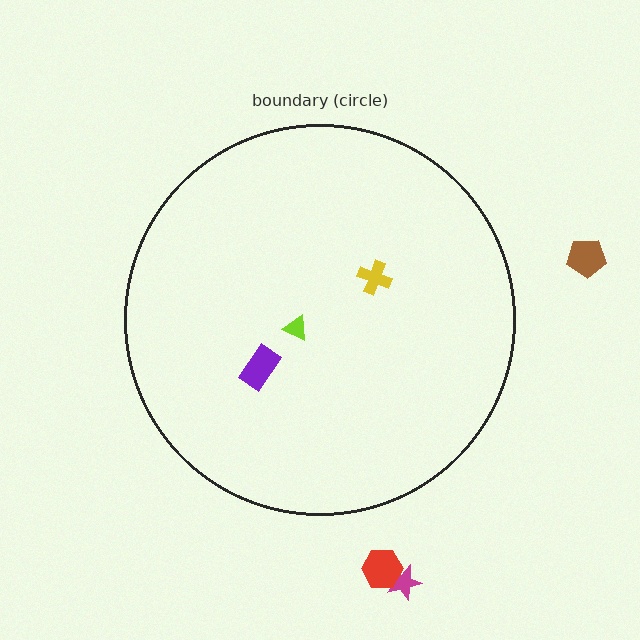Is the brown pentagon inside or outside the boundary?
Outside.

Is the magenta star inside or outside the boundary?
Outside.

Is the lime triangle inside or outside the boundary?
Inside.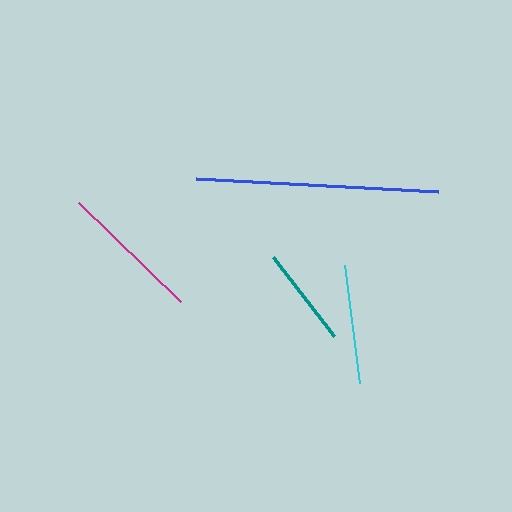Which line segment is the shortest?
The teal line is the shortest at approximately 100 pixels.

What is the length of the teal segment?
The teal segment is approximately 100 pixels long.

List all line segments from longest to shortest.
From longest to shortest: blue, magenta, cyan, teal.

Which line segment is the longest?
The blue line is the longest at approximately 241 pixels.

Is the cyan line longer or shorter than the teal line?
The cyan line is longer than the teal line.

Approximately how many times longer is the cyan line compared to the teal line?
The cyan line is approximately 1.2 times the length of the teal line.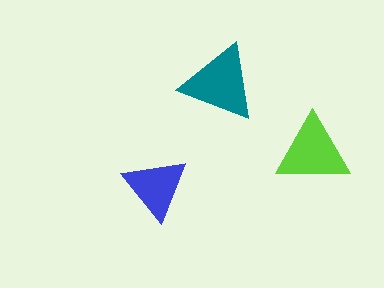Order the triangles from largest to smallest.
the teal one, the lime one, the blue one.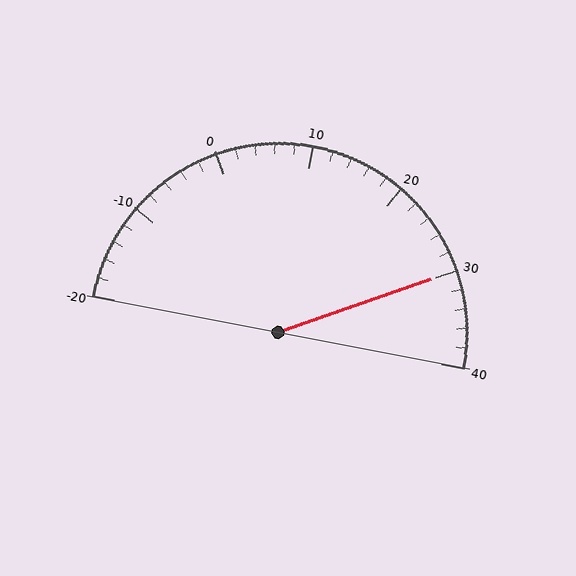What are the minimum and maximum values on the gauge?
The gauge ranges from -20 to 40.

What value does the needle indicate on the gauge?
The needle indicates approximately 30.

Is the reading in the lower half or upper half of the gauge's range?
The reading is in the upper half of the range (-20 to 40).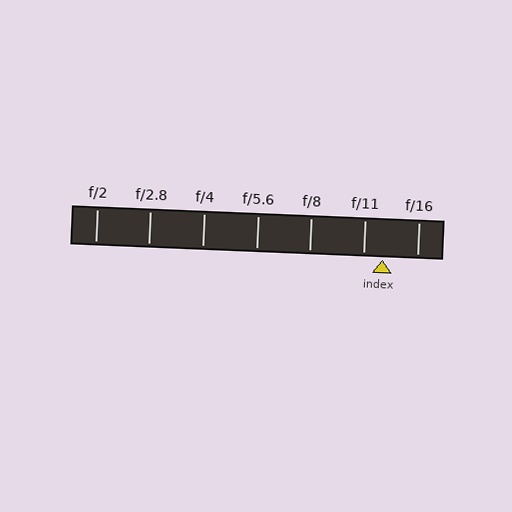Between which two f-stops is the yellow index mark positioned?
The index mark is between f/11 and f/16.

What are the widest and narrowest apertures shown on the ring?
The widest aperture shown is f/2 and the narrowest is f/16.